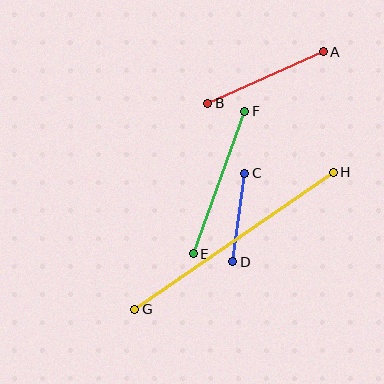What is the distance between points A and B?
The distance is approximately 127 pixels.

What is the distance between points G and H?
The distance is approximately 241 pixels.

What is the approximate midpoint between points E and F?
The midpoint is at approximately (219, 183) pixels.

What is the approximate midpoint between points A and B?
The midpoint is at approximately (266, 78) pixels.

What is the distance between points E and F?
The distance is approximately 151 pixels.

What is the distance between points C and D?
The distance is approximately 89 pixels.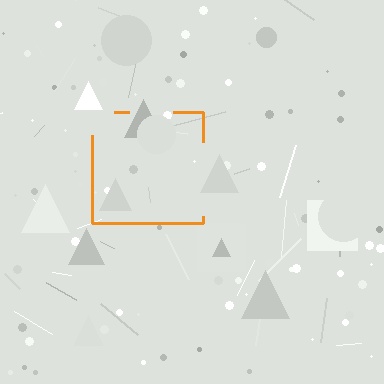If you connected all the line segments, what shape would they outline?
They would outline a square.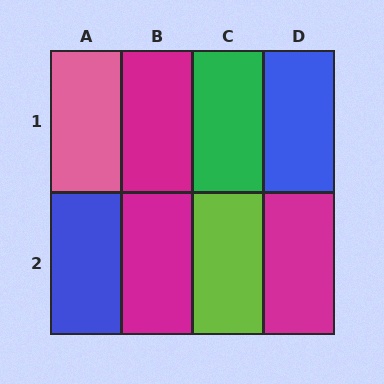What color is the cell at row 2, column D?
Magenta.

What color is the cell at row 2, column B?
Magenta.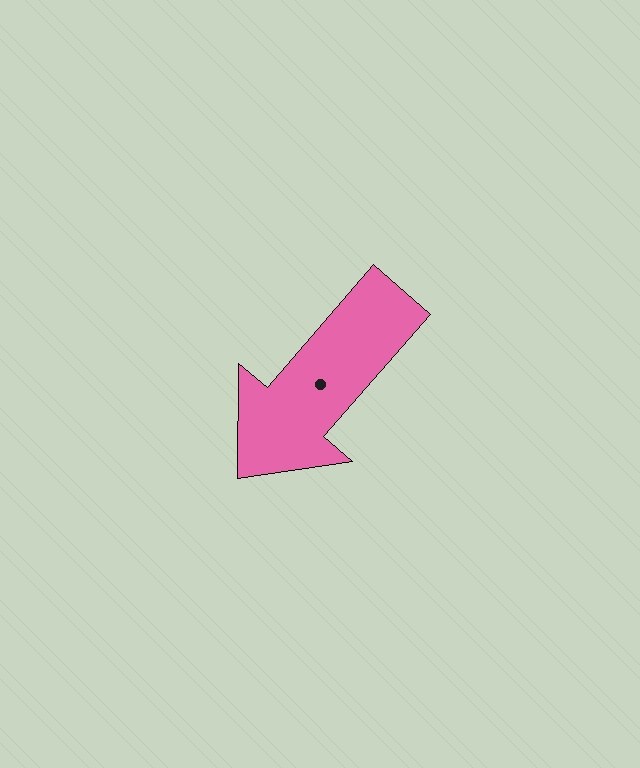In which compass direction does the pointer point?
Southwest.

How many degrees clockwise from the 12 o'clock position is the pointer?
Approximately 221 degrees.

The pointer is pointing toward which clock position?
Roughly 7 o'clock.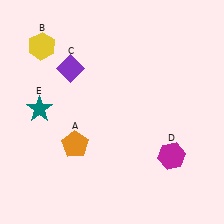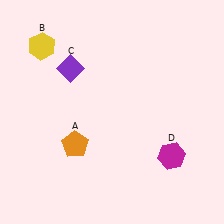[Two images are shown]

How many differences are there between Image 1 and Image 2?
There is 1 difference between the two images.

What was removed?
The teal star (E) was removed in Image 2.